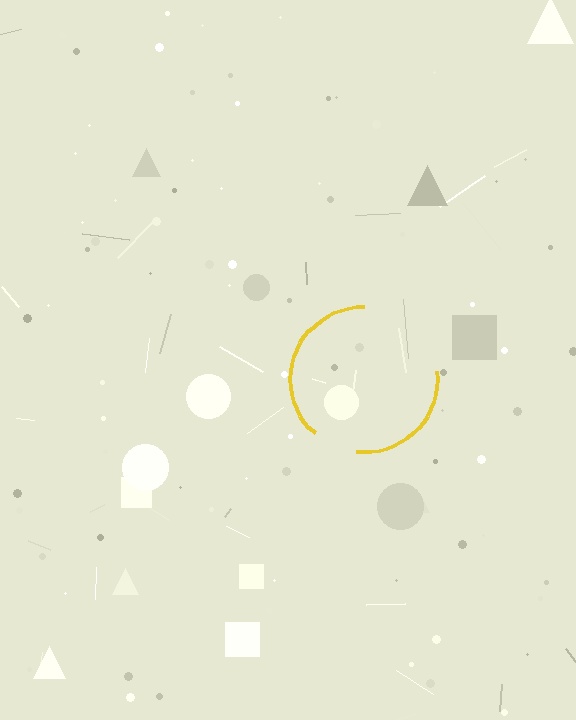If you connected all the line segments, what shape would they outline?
They would outline a circle.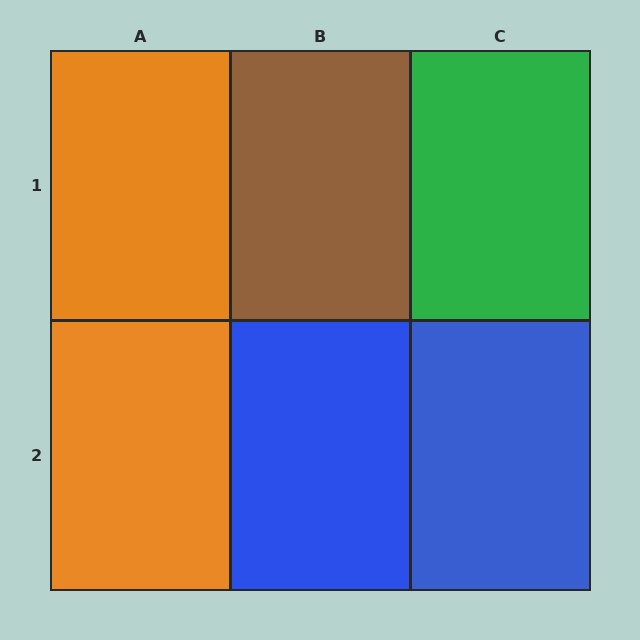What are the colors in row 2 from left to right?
Orange, blue, blue.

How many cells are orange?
2 cells are orange.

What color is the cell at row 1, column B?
Brown.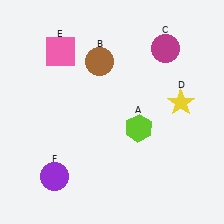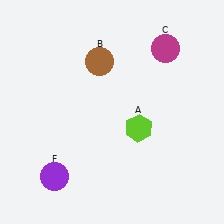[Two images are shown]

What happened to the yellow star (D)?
The yellow star (D) was removed in Image 2. It was in the top-right area of Image 1.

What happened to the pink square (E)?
The pink square (E) was removed in Image 2. It was in the top-left area of Image 1.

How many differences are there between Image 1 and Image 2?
There are 2 differences between the two images.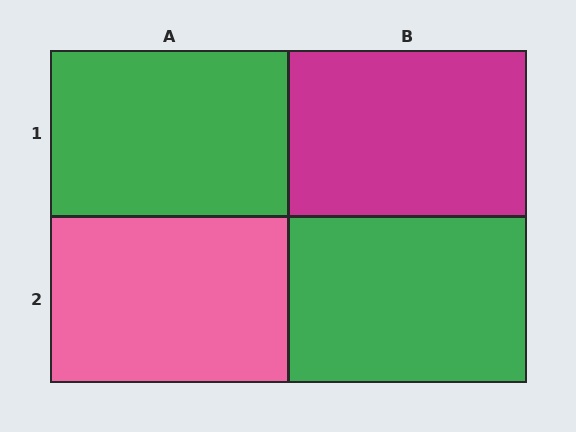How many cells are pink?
1 cell is pink.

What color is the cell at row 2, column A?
Pink.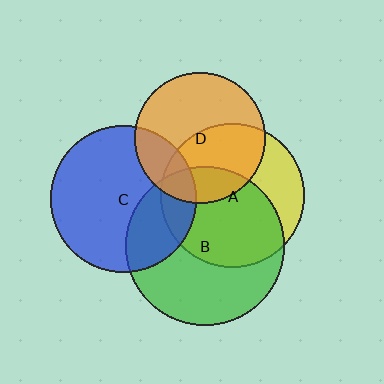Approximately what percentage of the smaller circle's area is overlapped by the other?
Approximately 20%.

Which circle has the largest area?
Circle B (green).